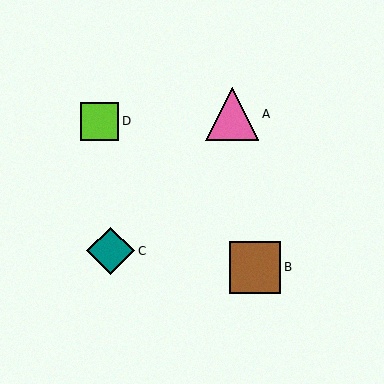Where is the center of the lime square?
The center of the lime square is at (100, 121).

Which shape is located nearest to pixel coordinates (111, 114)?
The lime square (labeled D) at (100, 121) is nearest to that location.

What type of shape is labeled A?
Shape A is a pink triangle.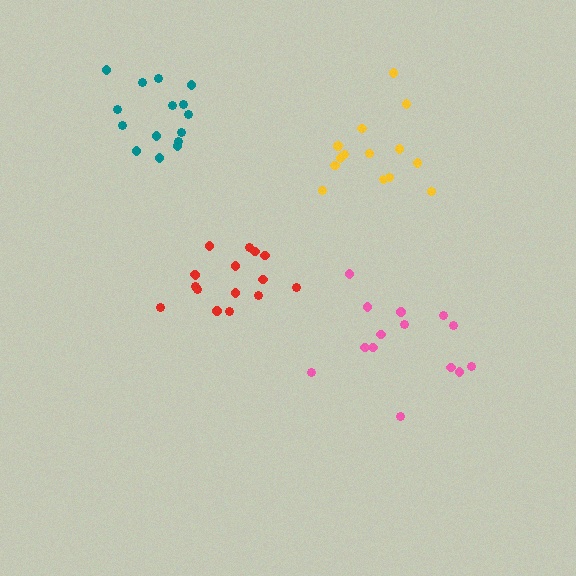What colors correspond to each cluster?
The clusters are colored: pink, red, yellow, teal.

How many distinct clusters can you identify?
There are 4 distinct clusters.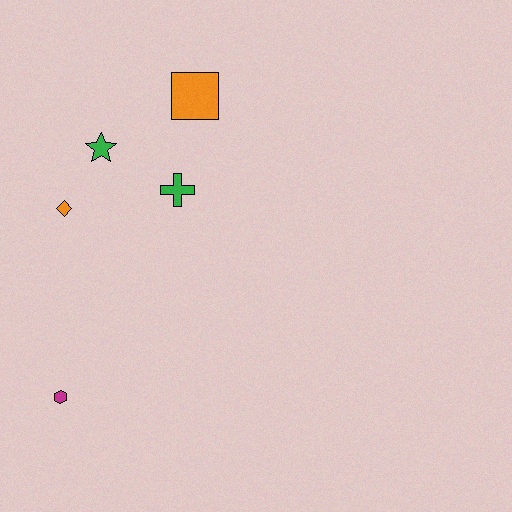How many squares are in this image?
There is 1 square.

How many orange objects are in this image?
There are 2 orange objects.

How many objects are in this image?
There are 5 objects.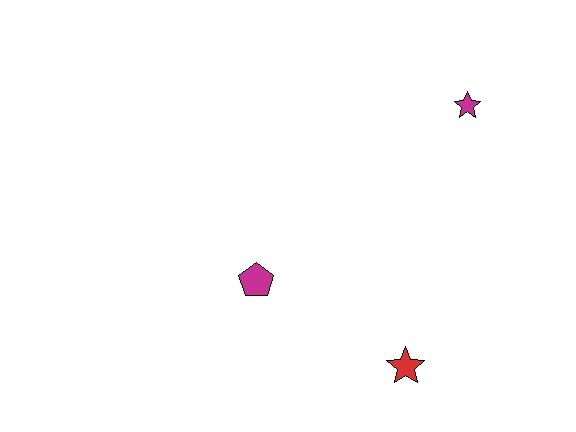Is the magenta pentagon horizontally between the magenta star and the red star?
No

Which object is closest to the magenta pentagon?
The red star is closest to the magenta pentagon.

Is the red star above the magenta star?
No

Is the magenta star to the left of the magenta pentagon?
No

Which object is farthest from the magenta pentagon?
The magenta star is farthest from the magenta pentagon.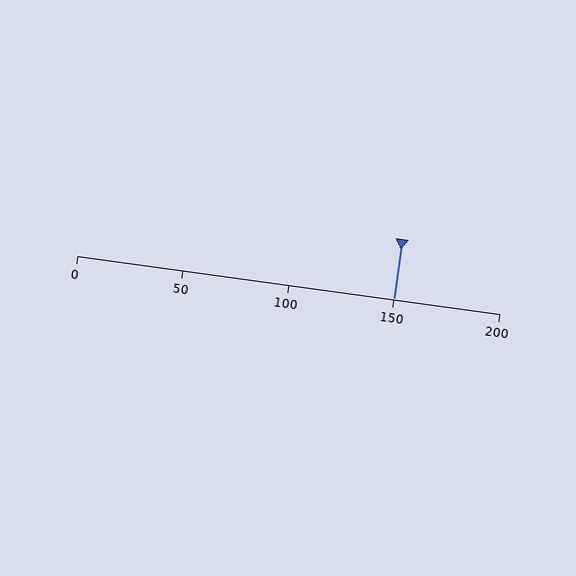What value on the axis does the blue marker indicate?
The marker indicates approximately 150.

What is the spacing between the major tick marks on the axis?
The major ticks are spaced 50 apart.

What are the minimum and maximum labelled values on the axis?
The axis runs from 0 to 200.